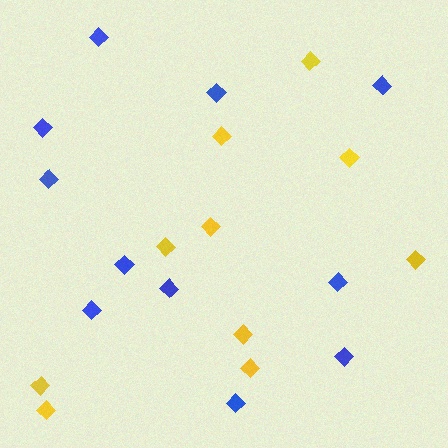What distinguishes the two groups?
There are 2 groups: one group of blue diamonds (11) and one group of yellow diamonds (10).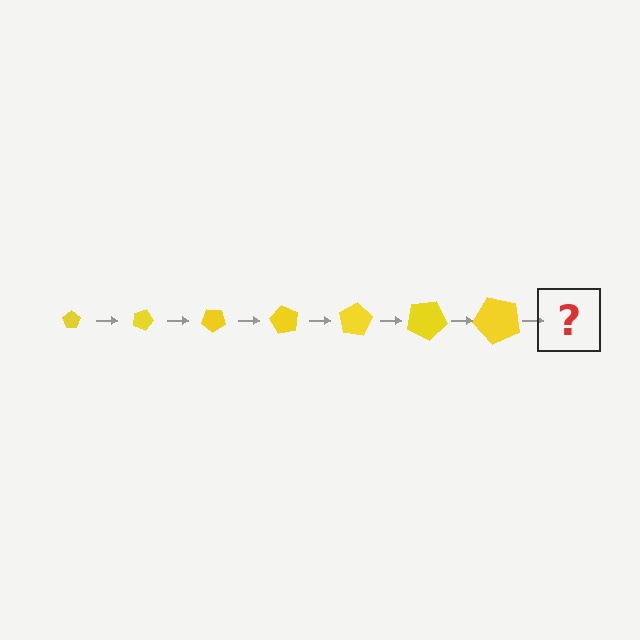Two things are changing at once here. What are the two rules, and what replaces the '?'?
The two rules are that the pentagon grows larger each step and it rotates 20 degrees each step. The '?' should be a pentagon, larger than the previous one and rotated 140 degrees from the start.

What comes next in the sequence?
The next element should be a pentagon, larger than the previous one and rotated 140 degrees from the start.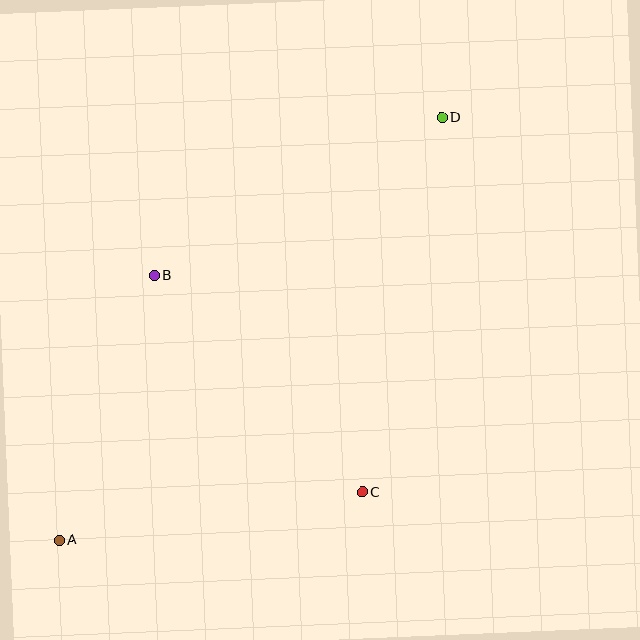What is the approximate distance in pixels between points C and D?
The distance between C and D is approximately 383 pixels.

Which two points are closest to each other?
Points A and B are closest to each other.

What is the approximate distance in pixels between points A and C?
The distance between A and C is approximately 307 pixels.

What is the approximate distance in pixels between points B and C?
The distance between B and C is approximately 300 pixels.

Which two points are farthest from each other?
Points A and D are farthest from each other.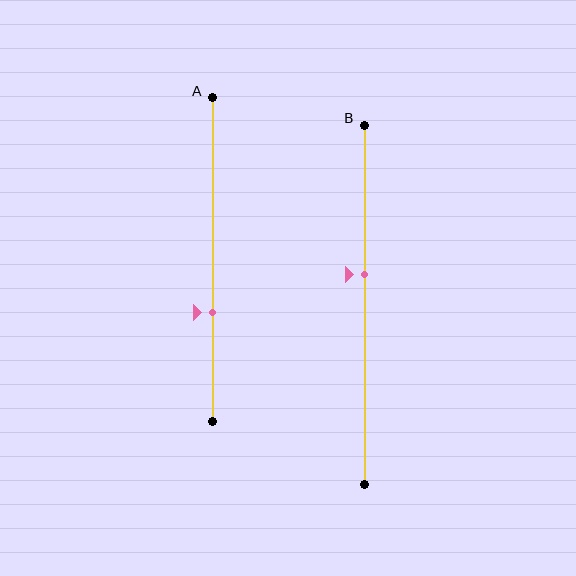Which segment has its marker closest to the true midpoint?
Segment B has its marker closest to the true midpoint.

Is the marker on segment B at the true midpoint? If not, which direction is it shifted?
No, the marker on segment B is shifted upward by about 8% of the segment length.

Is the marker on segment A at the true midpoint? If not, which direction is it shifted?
No, the marker on segment A is shifted downward by about 16% of the segment length.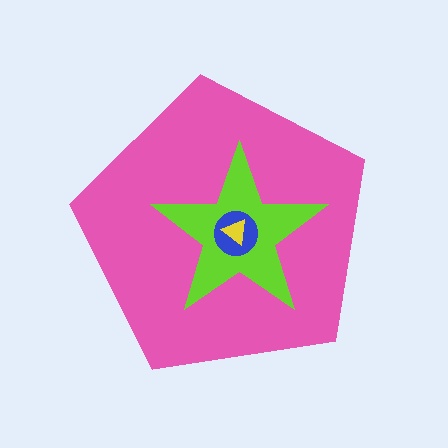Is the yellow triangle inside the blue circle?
Yes.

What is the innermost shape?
The yellow triangle.